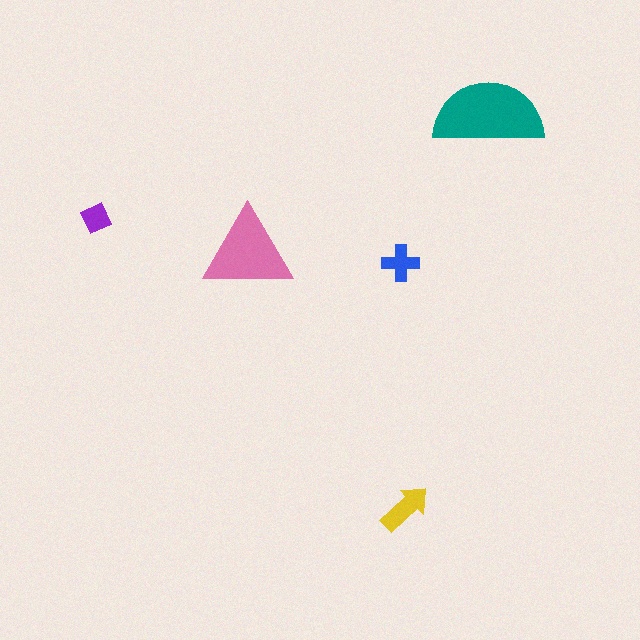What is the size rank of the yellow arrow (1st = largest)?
3rd.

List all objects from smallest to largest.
The purple diamond, the blue cross, the yellow arrow, the pink triangle, the teal semicircle.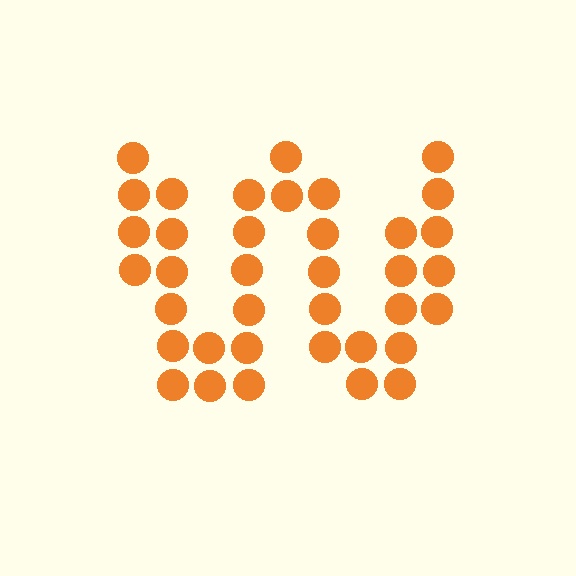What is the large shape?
The large shape is the letter W.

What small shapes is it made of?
It is made of small circles.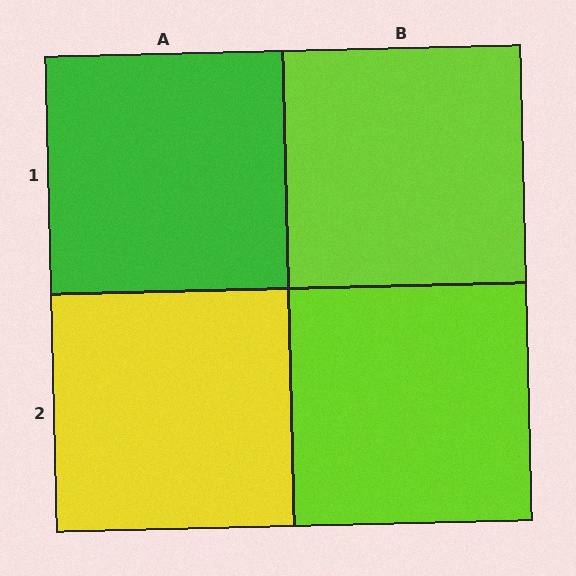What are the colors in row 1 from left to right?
Green, lime.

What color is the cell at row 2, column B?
Lime.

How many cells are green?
1 cell is green.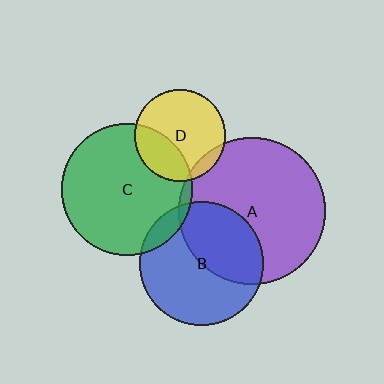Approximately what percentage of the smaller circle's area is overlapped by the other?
Approximately 10%.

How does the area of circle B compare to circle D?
Approximately 1.8 times.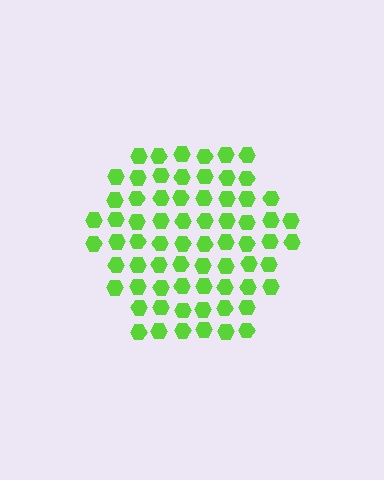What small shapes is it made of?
It is made of small hexagons.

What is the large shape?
The large shape is a hexagon.